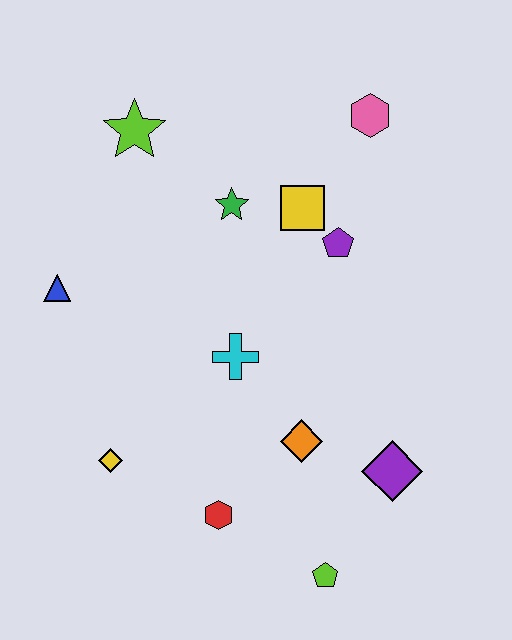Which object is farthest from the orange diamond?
The lime star is farthest from the orange diamond.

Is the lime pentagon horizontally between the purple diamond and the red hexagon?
Yes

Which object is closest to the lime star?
The green star is closest to the lime star.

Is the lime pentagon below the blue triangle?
Yes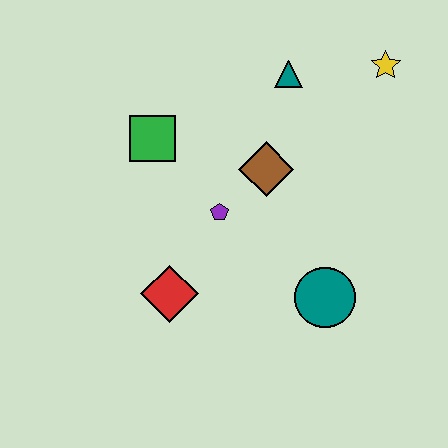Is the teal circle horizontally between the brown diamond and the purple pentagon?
No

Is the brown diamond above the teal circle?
Yes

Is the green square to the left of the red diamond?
Yes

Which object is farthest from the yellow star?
The red diamond is farthest from the yellow star.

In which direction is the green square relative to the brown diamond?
The green square is to the left of the brown diamond.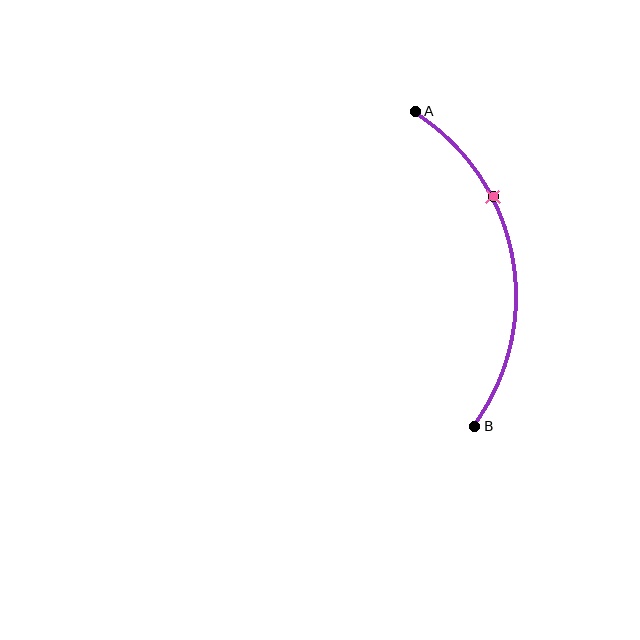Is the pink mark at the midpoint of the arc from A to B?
No. The pink mark lies on the arc but is closer to endpoint A. The arc midpoint would be at the point on the curve equidistant along the arc from both A and B.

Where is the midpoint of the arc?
The arc midpoint is the point on the curve farthest from the straight line joining A and B. It sits to the right of that line.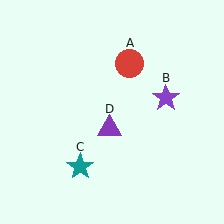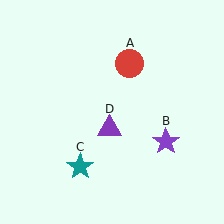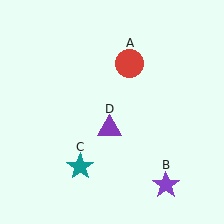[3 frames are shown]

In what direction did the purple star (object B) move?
The purple star (object B) moved down.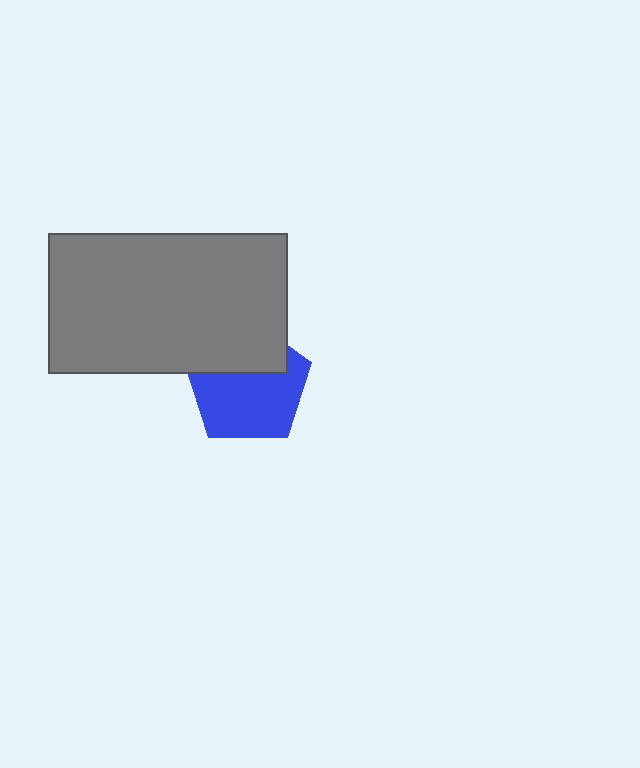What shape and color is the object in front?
The object in front is a gray rectangle.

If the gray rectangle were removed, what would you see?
You would see the complete blue pentagon.